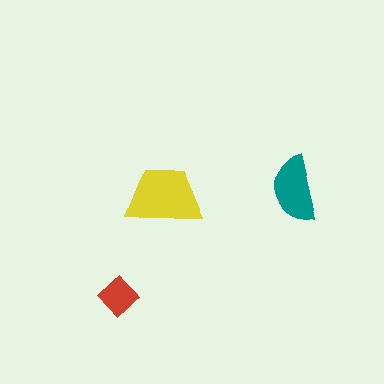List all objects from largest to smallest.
The yellow trapezoid, the teal semicircle, the red diamond.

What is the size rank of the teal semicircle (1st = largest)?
2nd.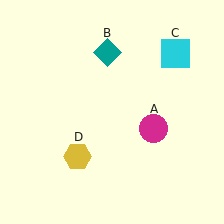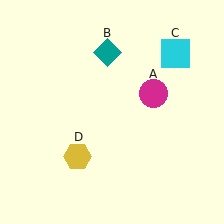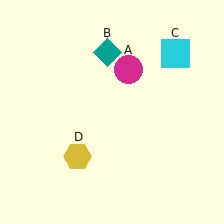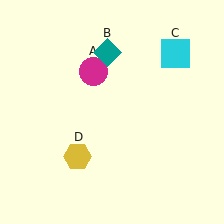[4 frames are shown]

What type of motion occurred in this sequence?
The magenta circle (object A) rotated counterclockwise around the center of the scene.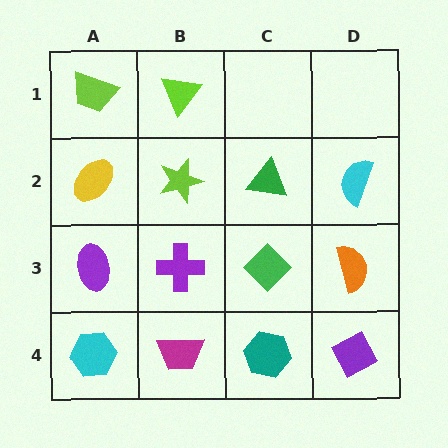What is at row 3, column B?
A purple cross.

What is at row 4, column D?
A purple diamond.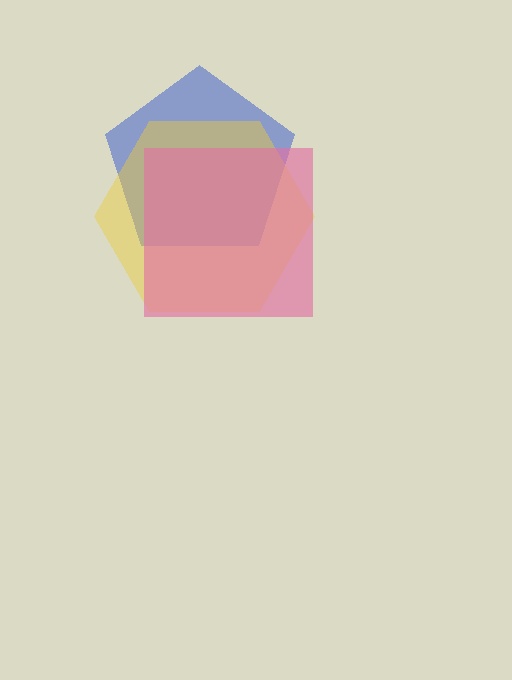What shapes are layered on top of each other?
The layered shapes are: a blue pentagon, a yellow hexagon, a pink square.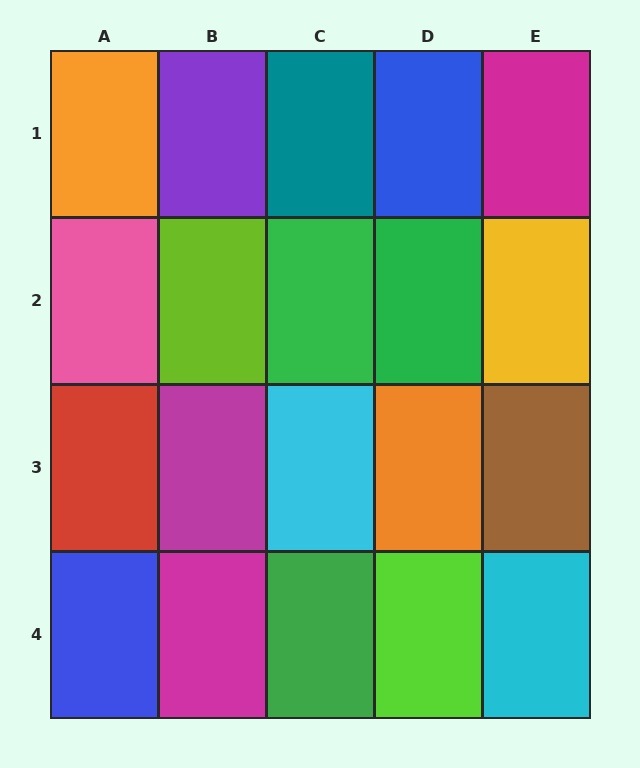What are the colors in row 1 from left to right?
Orange, purple, teal, blue, magenta.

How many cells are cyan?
2 cells are cyan.